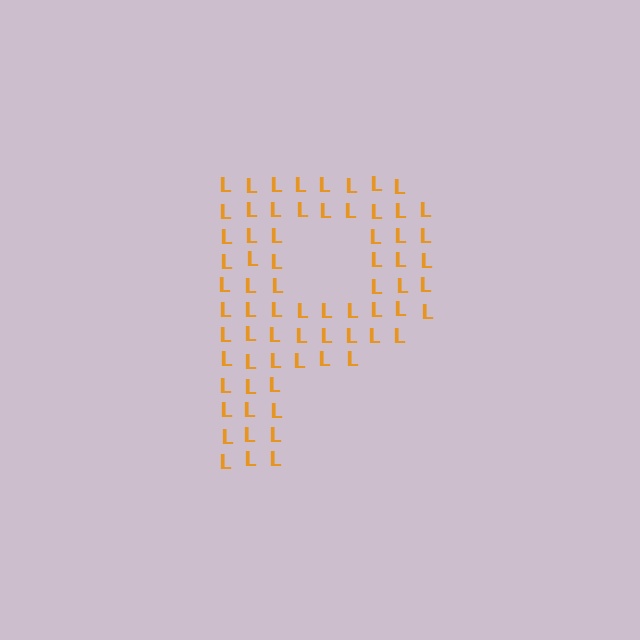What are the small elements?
The small elements are letter L's.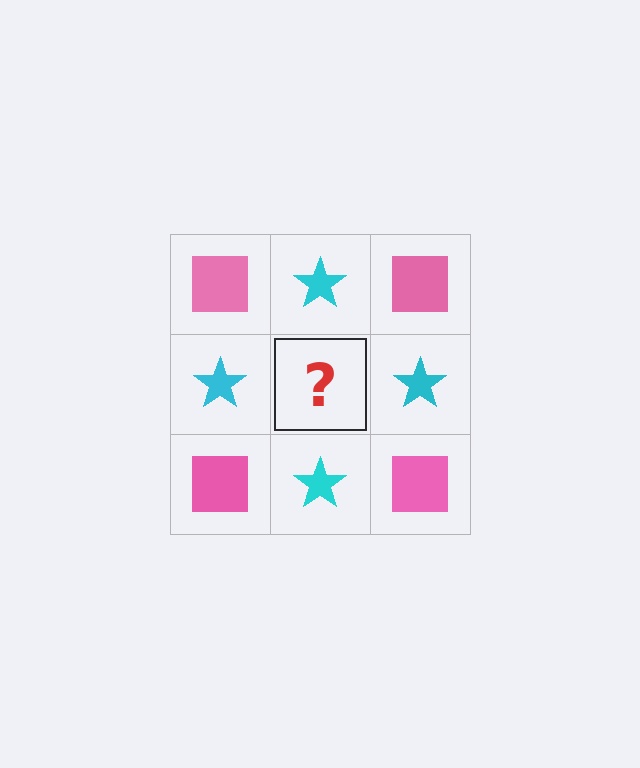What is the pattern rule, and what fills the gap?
The rule is that it alternates pink square and cyan star in a checkerboard pattern. The gap should be filled with a pink square.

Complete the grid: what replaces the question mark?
The question mark should be replaced with a pink square.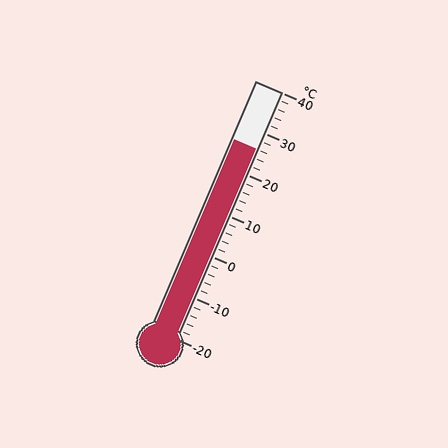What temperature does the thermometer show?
The thermometer shows approximately 26°C.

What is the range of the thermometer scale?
The thermometer scale ranges from -20°C to 40°C.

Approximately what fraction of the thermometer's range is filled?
The thermometer is filled to approximately 75% of its range.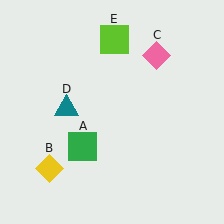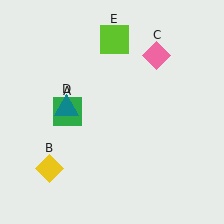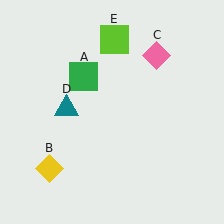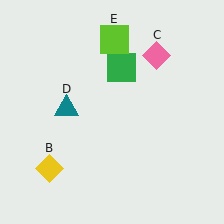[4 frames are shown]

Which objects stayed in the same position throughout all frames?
Yellow diamond (object B) and pink diamond (object C) and teal triangle (object D) and lime square (object E) remained stationary.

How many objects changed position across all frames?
1 object changed position: green square (object A).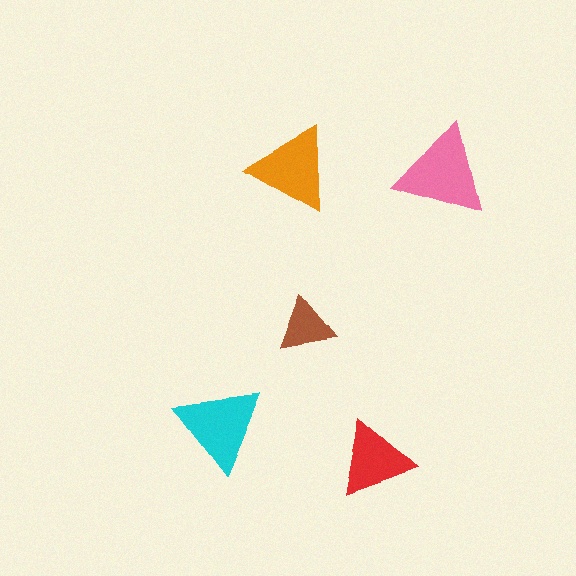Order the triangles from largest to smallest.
the pink one, the cyan one, the orange one, the red one, the brown one.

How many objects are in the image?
There are 5 objects in the image.